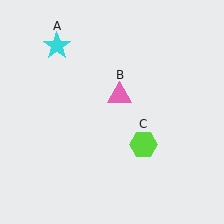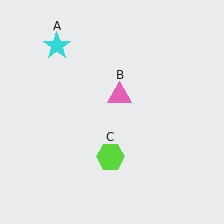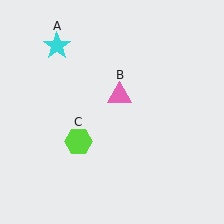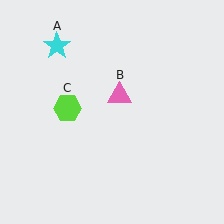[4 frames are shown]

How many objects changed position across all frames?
1 object changed position: lime hexagon (object C).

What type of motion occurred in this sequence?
The lime hexagon (object C) rotated clockwise around the center of the scene.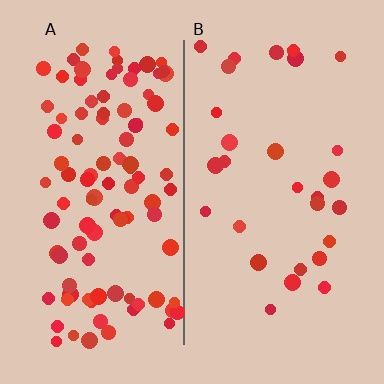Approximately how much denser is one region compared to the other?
Approximately 3.6× — region A over region B.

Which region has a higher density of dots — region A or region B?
A (the left).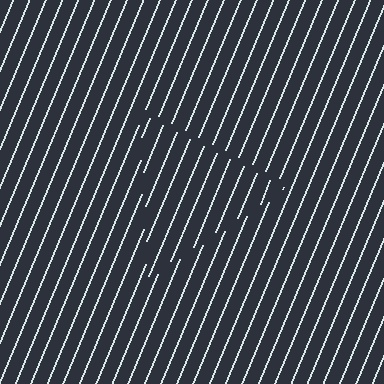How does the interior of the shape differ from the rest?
The interior of the shape contains the same grating, shifted by half a period — the contour is defined by the phase discontinuity where line-ends from the inner and outer gratings abut.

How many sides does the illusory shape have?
3 sides — the line-ends trace a triangle.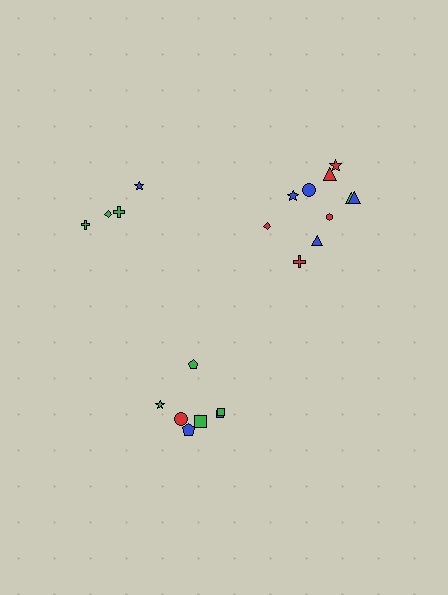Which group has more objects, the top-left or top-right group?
The top-right group.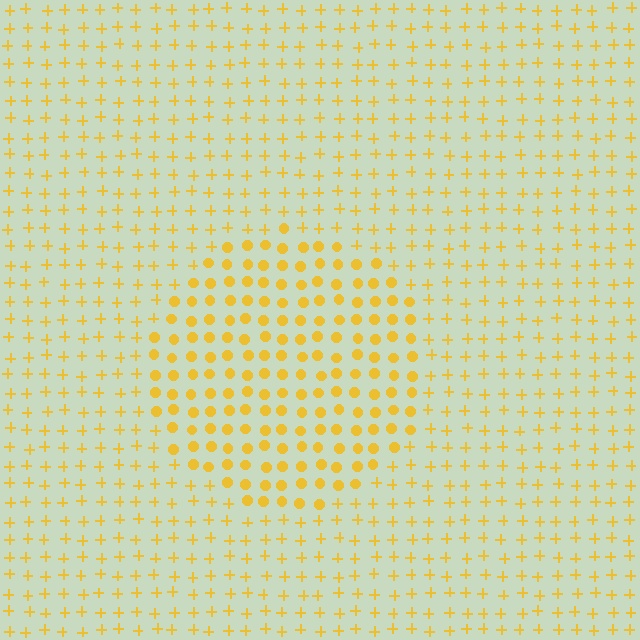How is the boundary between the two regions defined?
The boundary is defined by a change in element shape: circles inside vs. plus signs outside. All elements share the same color and spacing.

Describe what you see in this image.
The image is filled with small yellow elements arranged in a uniform grid. A circle-shaped region contains circles, while the surrounding area contains plus signs. The boundary is defined purely by the change in element shape.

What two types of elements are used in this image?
The image uses circles inside the circle region and plus signs outside it.